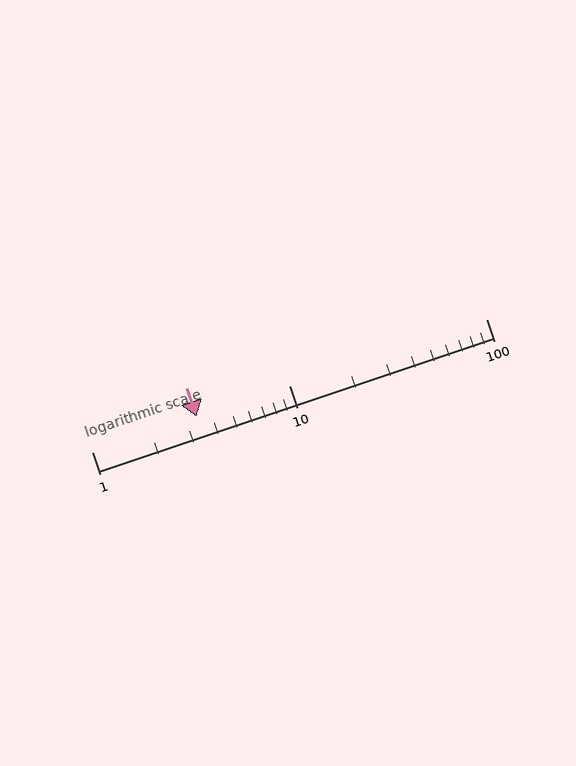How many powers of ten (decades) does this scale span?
The scale spans 2 decades, from 1 to 100.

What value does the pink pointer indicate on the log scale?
The pointer indicates approximately 3.4.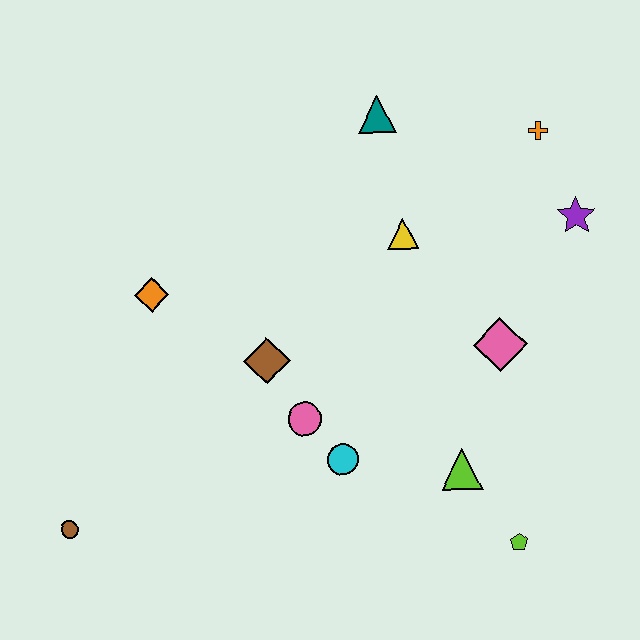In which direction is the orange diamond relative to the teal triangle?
The orange diamond is to the left of the teal triangle.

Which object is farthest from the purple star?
The brown circle is farthest from the purple star.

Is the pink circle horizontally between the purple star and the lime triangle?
No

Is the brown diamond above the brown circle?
Yes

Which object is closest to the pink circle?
The cyan circle is closest to the pink circle.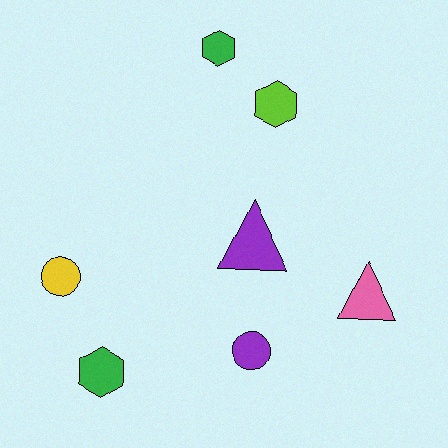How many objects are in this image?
There are 7 objects.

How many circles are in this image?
There are 2 circles.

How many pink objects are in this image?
There is 1 pink object.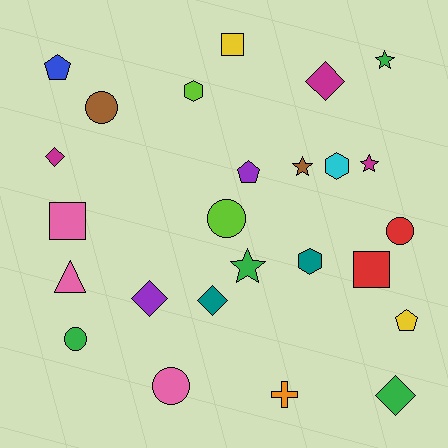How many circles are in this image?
There are 5 circles.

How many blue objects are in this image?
There is 1 blue object.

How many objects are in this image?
There are 25 objects.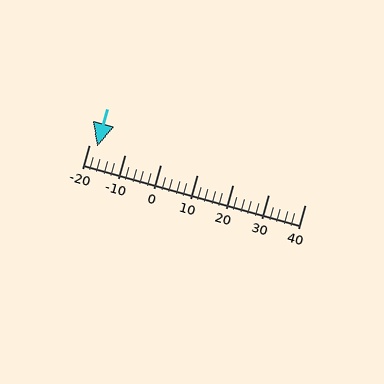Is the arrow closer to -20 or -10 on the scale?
The arrow is closer to -20.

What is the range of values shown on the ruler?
The ruler shows values from -20 to 40.